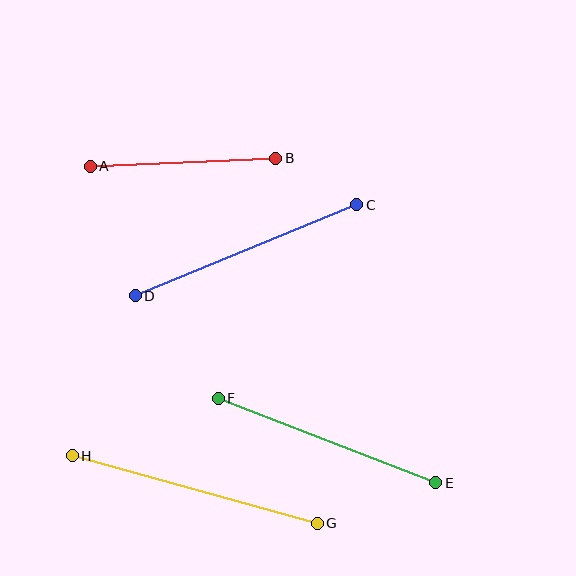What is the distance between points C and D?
The distance is approximately 239 pixels.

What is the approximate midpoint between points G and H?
The midpoint is at approximately (195, 490) pixels.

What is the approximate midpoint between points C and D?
The midpoint is at approximately (246, 250) pixels.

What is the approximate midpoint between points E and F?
The midpoint is at approximately (327, 440) pixels.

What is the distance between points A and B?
The distance is approximately 185 pixels.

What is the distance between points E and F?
The distance is approximately 233 pixels.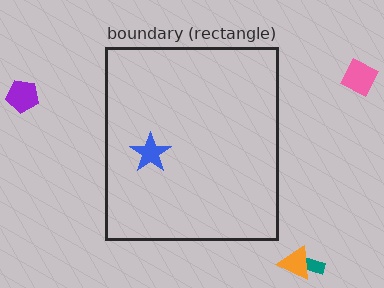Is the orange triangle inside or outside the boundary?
Outside.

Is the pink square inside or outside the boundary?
Outside.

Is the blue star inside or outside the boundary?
Inside.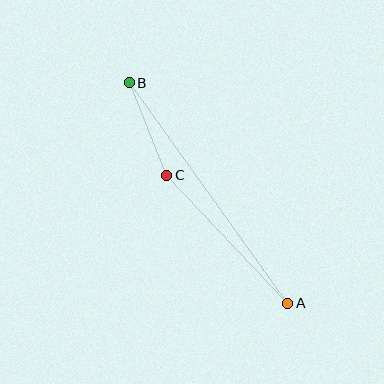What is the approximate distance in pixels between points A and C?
The distance between A and C is approximately 176 pixels.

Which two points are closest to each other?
Points B and C are closest to each other.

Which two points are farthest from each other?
Points A and B are farthest from each other.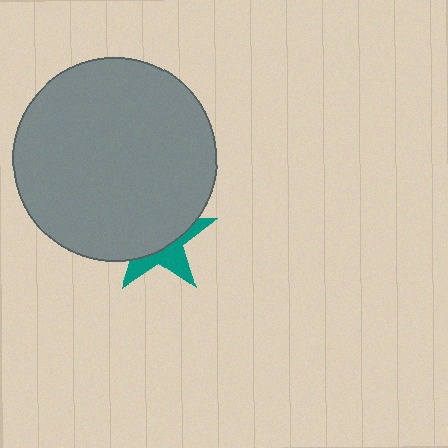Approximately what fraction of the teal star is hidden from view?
Roughly 62% of the teal star is hidden behind the gray circle.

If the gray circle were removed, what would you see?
You would see the complete teal star.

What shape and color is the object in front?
The object in front is a gray circle.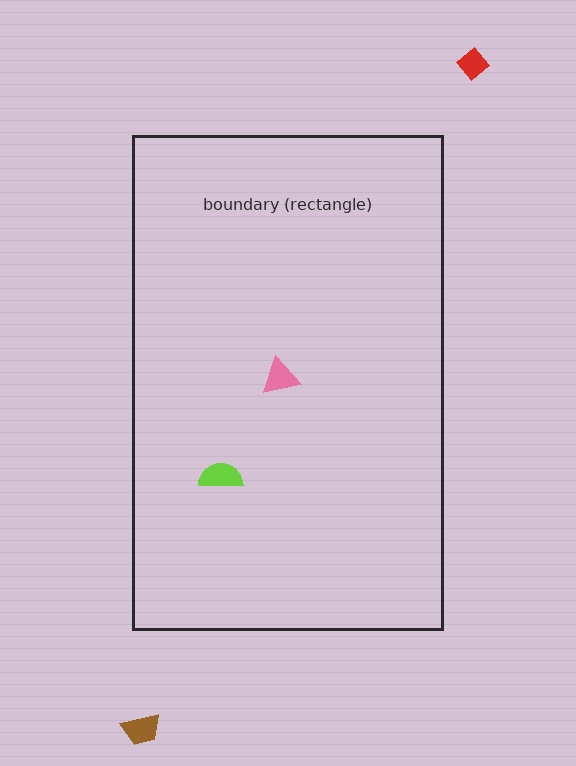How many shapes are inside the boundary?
2 inside, 2 outside.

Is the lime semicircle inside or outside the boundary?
Inside.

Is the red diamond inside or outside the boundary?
Outside.